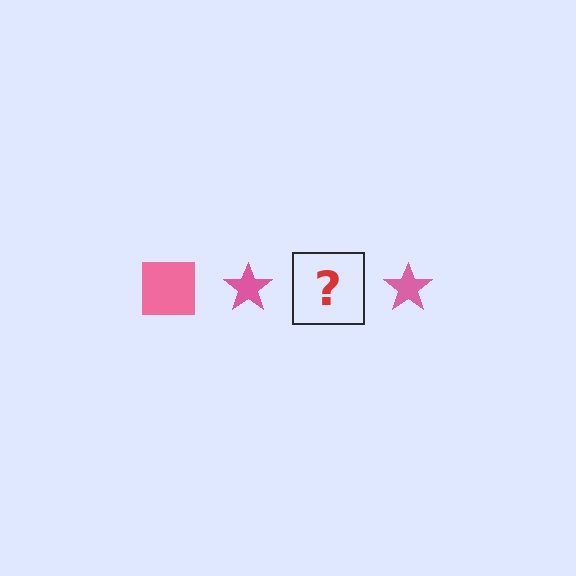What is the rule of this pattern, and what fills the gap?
The rule is that the pattern cycles through square, star shapes in pink. The gap should be filled with a pink square.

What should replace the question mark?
The question mark should be replaced with a pink square.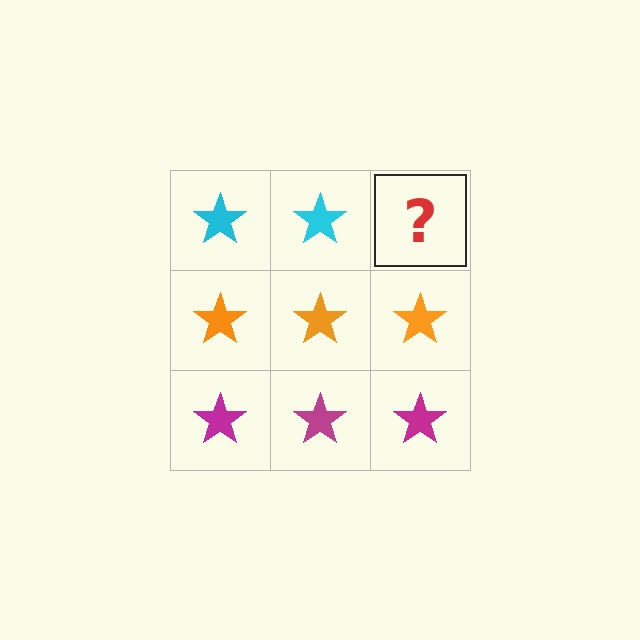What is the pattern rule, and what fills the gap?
The rule is that each row has a consistent color. The gap should be filled with a cyan star.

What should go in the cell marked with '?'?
The missing cell should contain a cyan star.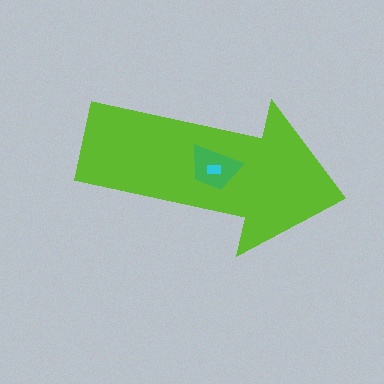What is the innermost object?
The cyan rectangle.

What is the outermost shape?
The lime arrow.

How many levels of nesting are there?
3.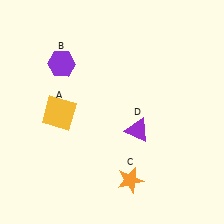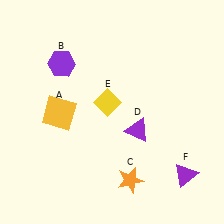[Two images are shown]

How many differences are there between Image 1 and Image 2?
There are 2 differences between the two images.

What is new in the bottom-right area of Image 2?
A purple triangle (F) was added in the bottom-right area of Image 2.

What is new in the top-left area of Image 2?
A yellow diamond (E) was added in the top-left area of Image 2.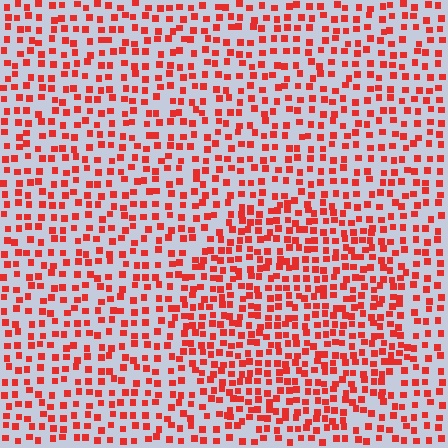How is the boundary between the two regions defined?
The boundary is defined by a change in element density (approximately 1.5x ratio). All elements are the same color, size, and shape.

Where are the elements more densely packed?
The elements are more densely packed inside the circle boundary.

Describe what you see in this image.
The image contains small red elements arranged at two different densities. A circle-shaped region is visible where the elements are more densely packed than the surrounding area.